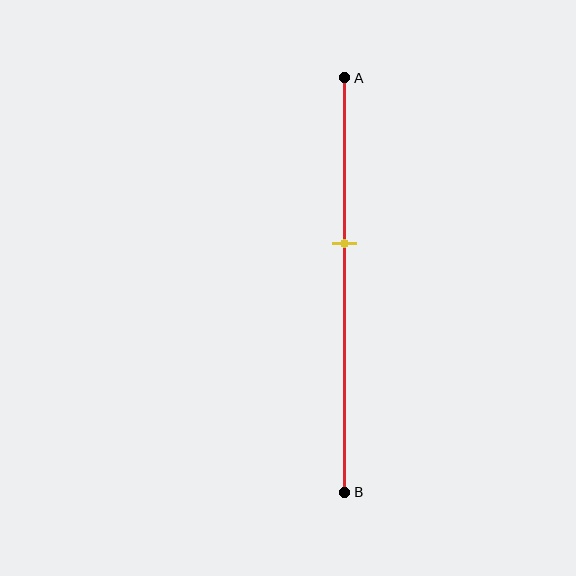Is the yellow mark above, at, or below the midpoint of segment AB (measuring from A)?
The yellow mark is above the midpoint of segment AB.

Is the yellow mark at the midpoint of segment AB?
No, the mark is at about 40% from A, not at the 50% midpoint.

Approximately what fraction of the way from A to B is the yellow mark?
The yellow mark is approximately 40% of the way from A to B.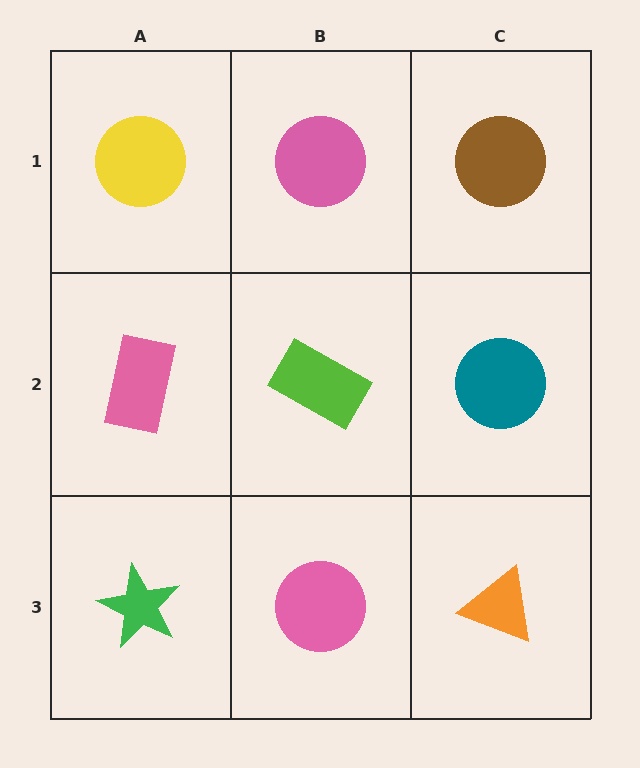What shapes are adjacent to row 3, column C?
A teal circle (row 2, column C), a pink circle (row 3, column B).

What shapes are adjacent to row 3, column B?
A lime rectangle (row 2, column B), a green star (row 3, column A), an orange triangle (row 3, column C).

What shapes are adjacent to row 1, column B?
A lime rectangle (row 2, column B), a yellow circle (row 1, column A), a brown circle (row 1, column C).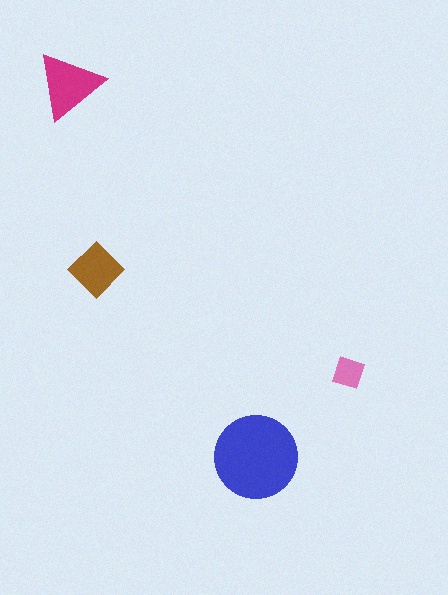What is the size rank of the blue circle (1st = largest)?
1st.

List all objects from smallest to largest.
The pink square, the brown diamond, the magenta triangle, the blue circle.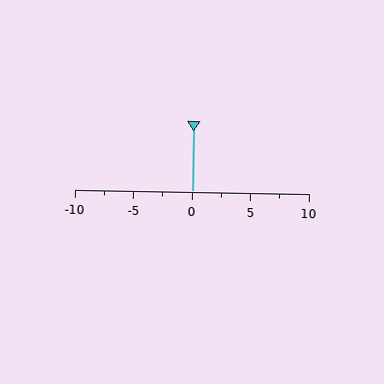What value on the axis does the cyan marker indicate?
The marker indicates approximately 0.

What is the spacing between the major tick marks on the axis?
The major ticks are spaced 5 apart.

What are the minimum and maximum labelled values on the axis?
The axis runs from -10 to 10.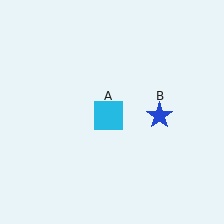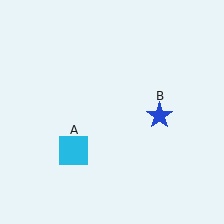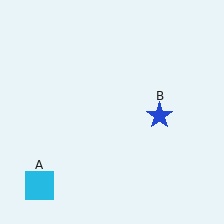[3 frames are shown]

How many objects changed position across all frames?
1 object changed position: cyan square (object A).